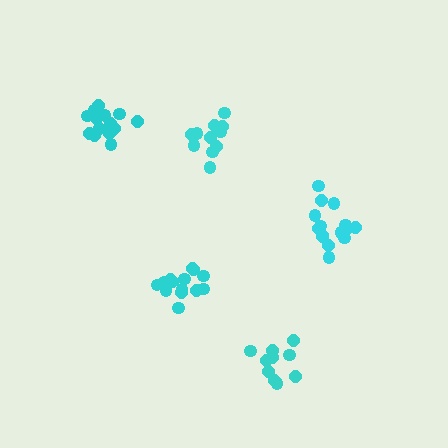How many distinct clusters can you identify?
There are 5 distinct clusters.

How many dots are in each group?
Group 1: 14 dots, Group 2: 14 dots, Group 3: 15 dots, Group 4: 11 dots, Group 5: 10 dots (64 total).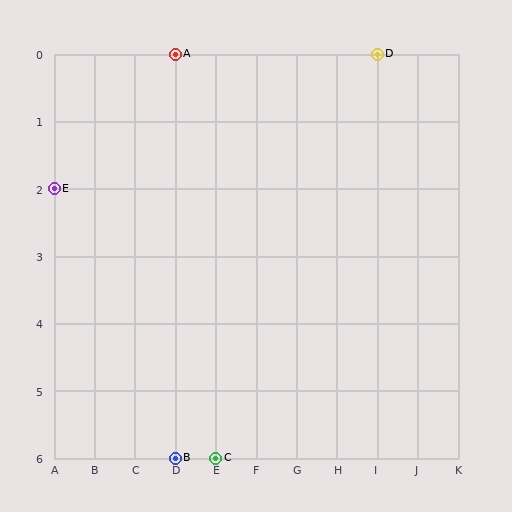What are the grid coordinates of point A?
Point A is at grid coordinates (D, 0).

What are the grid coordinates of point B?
Point B is at grid coordinates (D, 6).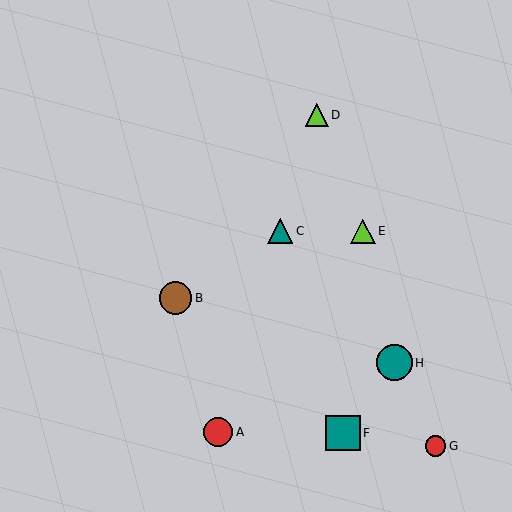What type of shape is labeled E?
Shape E is a lime triangle.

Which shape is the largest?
The teal circle (labeled H) is the largest.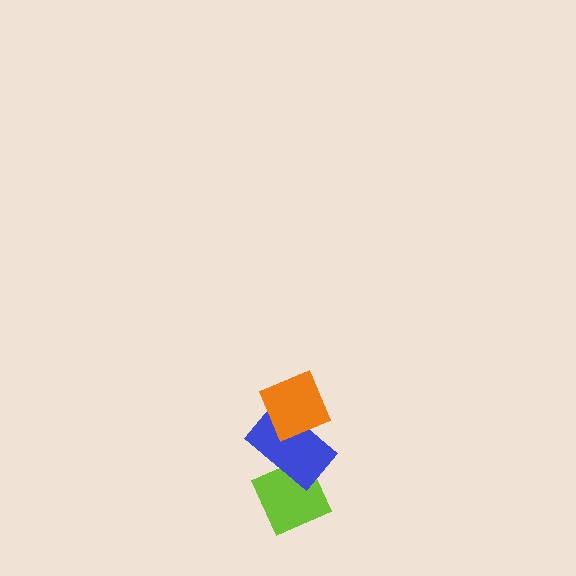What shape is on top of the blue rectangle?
The orange diamond is on top of the blue rectangle.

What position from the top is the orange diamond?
The orange diamond is 1st from the top.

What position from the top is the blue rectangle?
The blue rectangle is 2nd from the top.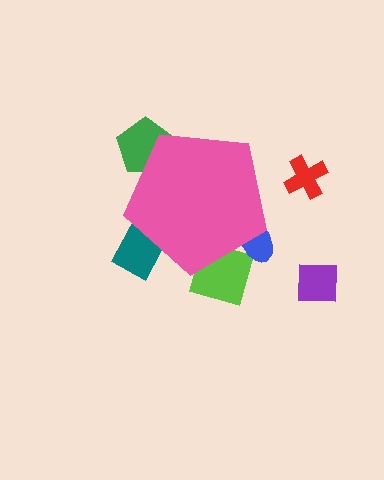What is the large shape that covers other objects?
A pink pentagon.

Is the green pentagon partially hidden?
Yes, the green pentagon is partially hidden behind the pink pentagon.